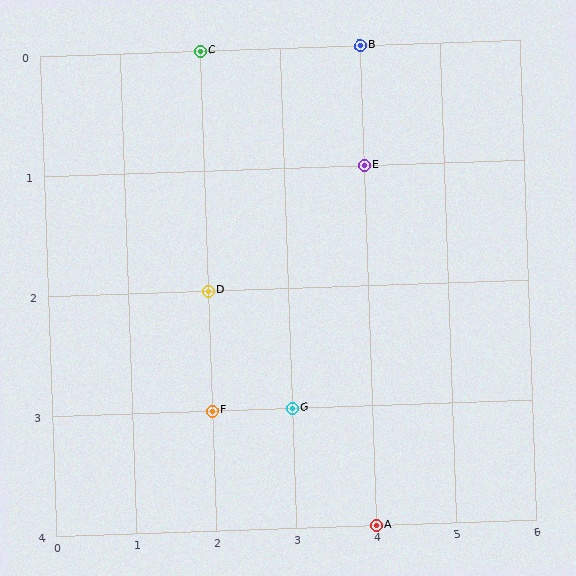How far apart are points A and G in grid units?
Points A and G are 1 column and 1 row apart (about 1.4 grid units diagonally).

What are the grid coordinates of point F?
Point F is at grid coordinates (2, 3).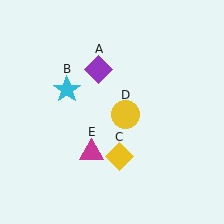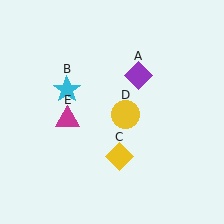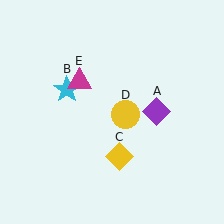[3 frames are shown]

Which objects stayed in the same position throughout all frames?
Cyan star (object B) and yellow diamond (object C) and yellow circle (object D) remained stationary.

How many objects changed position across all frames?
2 objects changed position: purple diamond (object A), magenta triangle (object E).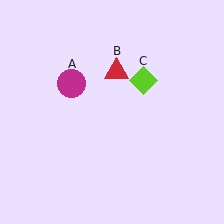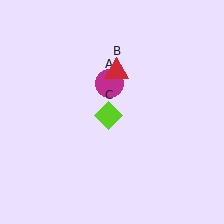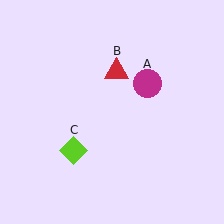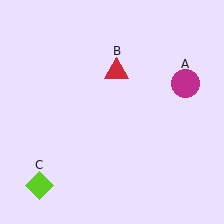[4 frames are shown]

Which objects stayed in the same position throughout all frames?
Red triangle (object B) remained stationary.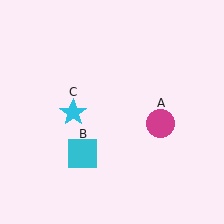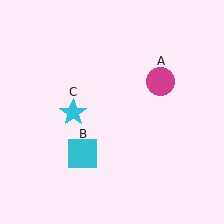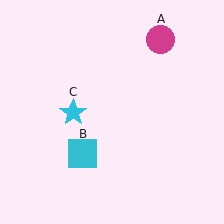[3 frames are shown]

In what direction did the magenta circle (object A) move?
The magenta circle (object A) moved up.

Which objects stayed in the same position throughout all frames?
Cyan square (object B) and cyan star (object C) remained stationary.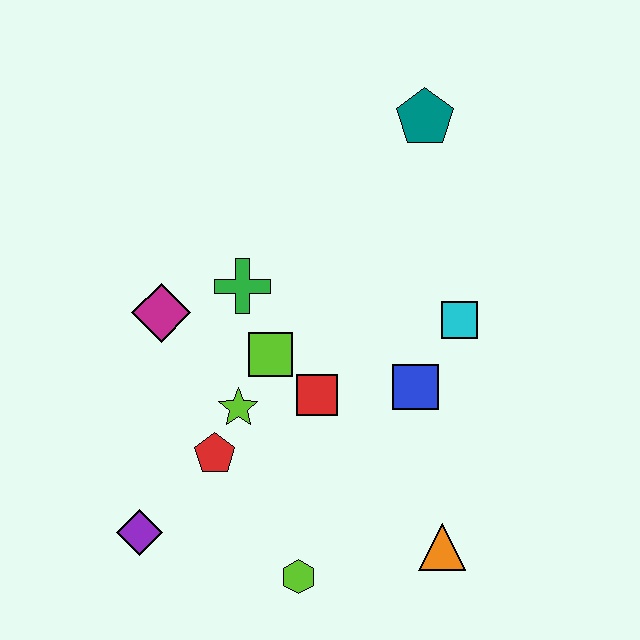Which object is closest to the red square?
The lime square is closest to the red square.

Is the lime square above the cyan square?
No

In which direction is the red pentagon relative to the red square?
The red pentagon is to the left of the red square.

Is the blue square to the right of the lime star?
Yes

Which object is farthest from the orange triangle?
The teal pentagon is farthest from the orange triangle.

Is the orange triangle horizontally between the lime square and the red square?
No